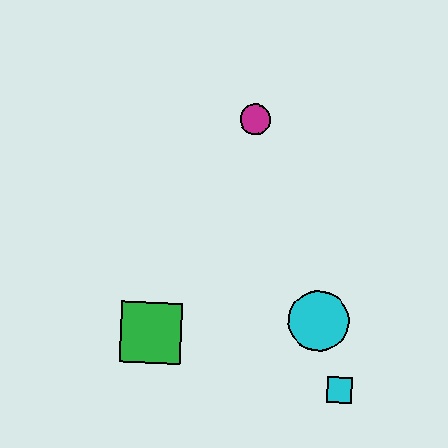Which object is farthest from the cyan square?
The magenta circle is farthest from the cyan square.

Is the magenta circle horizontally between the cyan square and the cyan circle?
No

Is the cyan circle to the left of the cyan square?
Yes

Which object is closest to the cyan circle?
The cyan square is closest to the cyan circle.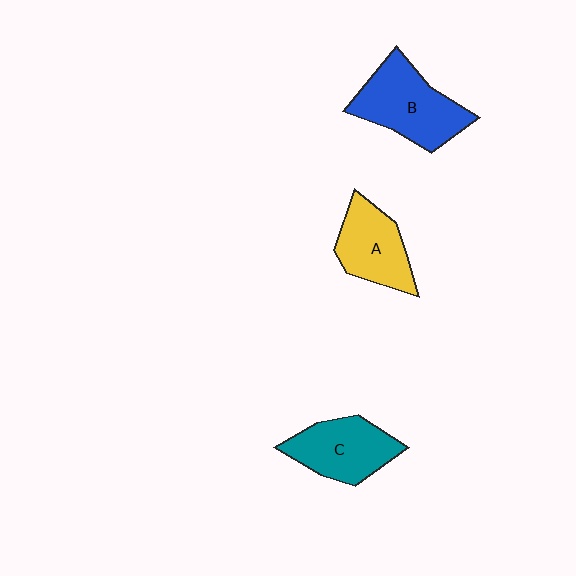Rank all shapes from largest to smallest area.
From largest to smallest: B (blue), C (teal), A (yellow).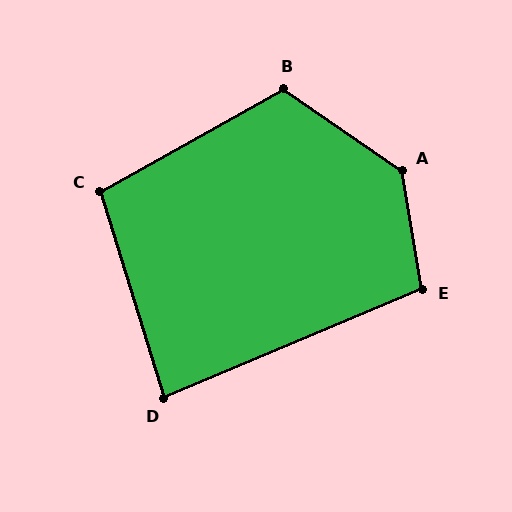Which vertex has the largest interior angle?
A, at approximately 134 degrees.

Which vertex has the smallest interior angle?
D, at approximately 85 degrees.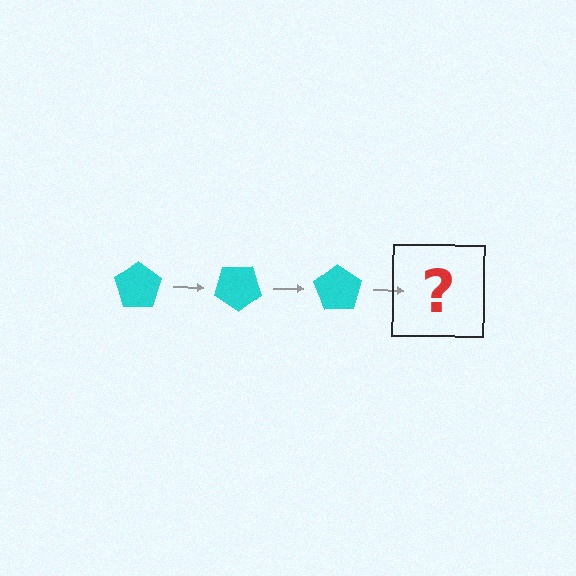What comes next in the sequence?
The next element should be a cyan pentagon rotated 105 degrees.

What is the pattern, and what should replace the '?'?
The pattern is that the pentagon rotates 35 degrees each step. The '?' should be a cyan pentagon rotated 105 degrees.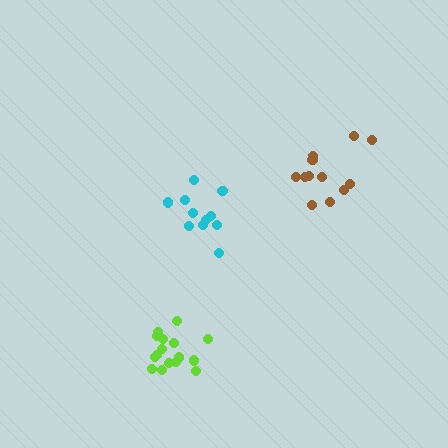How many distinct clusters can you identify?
There are 3 distinct clusters.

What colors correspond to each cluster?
The clusters are colored: cyan, brown, lime.